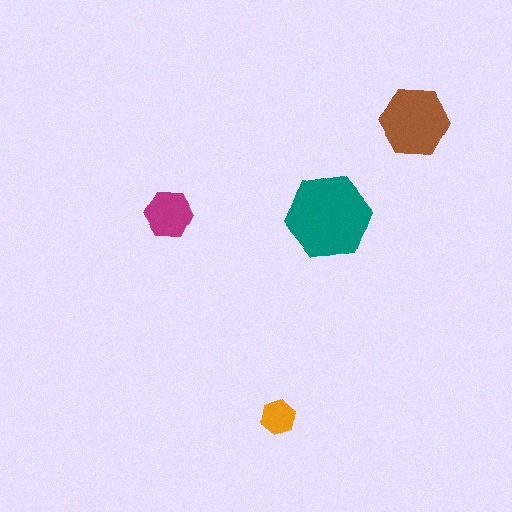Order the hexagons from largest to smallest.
the teal one, the brown one, the magenta one, the orange one.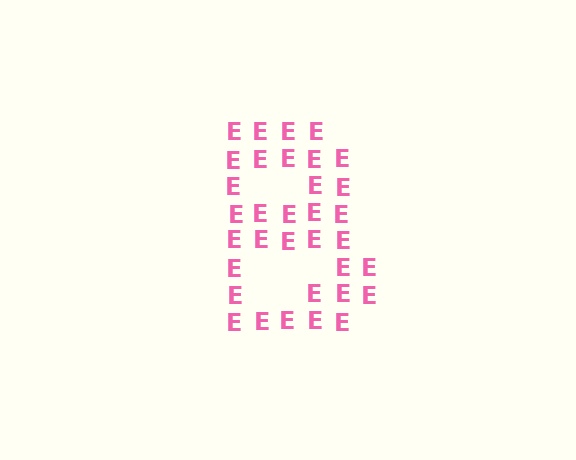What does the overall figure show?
The overall figure shows the letter B.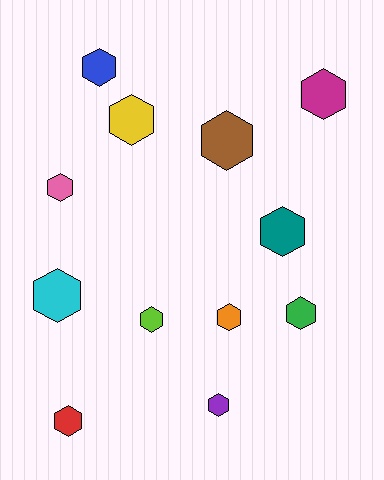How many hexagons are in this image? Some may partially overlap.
There are 12 hexagons.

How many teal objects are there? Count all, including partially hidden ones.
There is 1 teal object.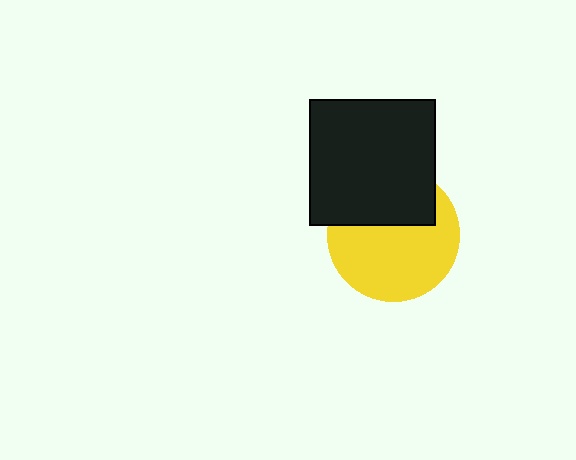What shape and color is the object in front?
The object in front is a black square.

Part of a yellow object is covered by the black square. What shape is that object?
It is a circle.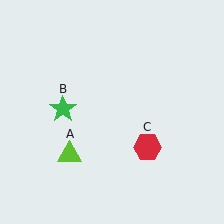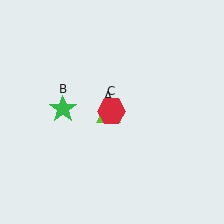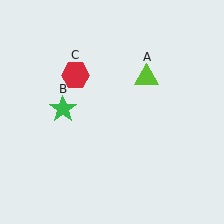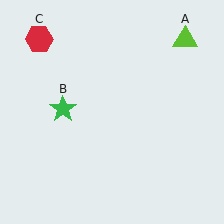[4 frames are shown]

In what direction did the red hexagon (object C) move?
The red hexagon (object C) moved up and to the left.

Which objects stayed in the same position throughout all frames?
Green star (object B) remained stationary.